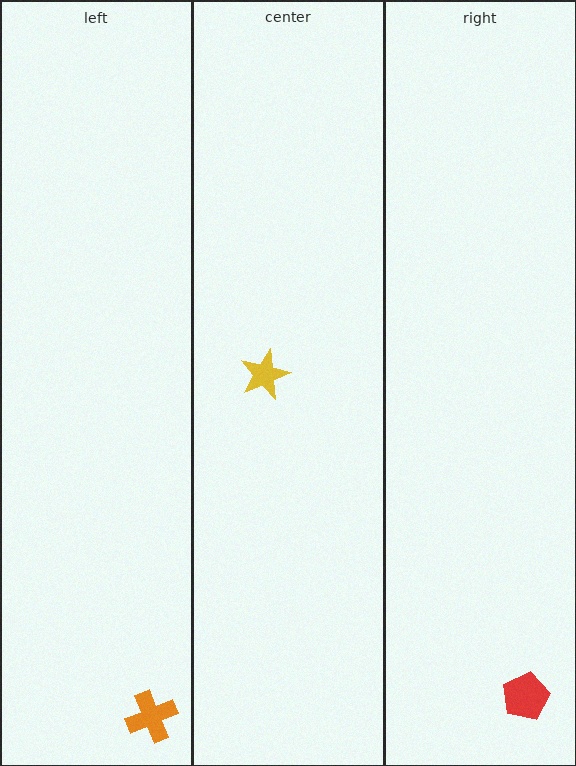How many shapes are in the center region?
1.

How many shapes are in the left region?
1.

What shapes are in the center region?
The yellow star.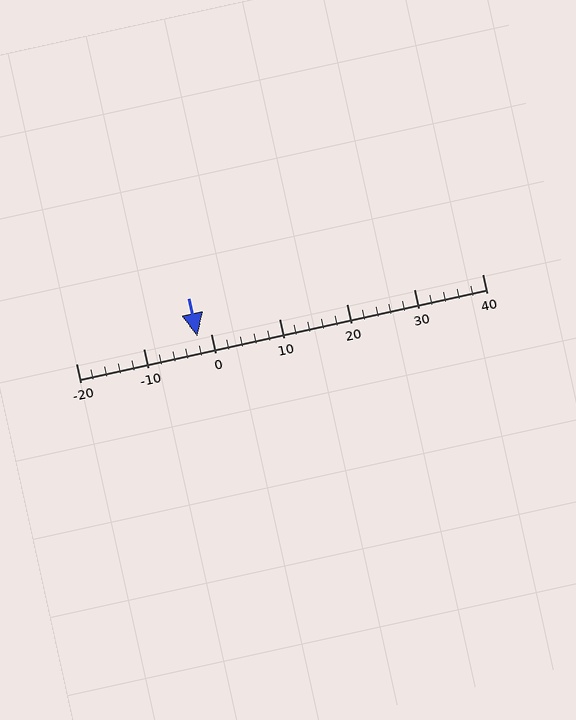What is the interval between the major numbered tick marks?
The major tick marks are spaced 10 units apart.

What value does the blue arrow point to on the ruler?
The blue arrow points to approximately -2.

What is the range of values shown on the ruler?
The ruler shows values from -20 to 40.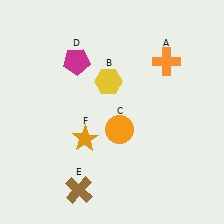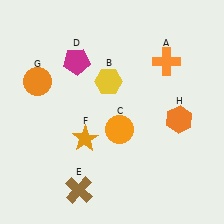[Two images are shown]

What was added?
An orange circle (G), an orange hexagon (H) were added in Image 2.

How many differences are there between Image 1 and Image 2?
There are 2 differences between the two images.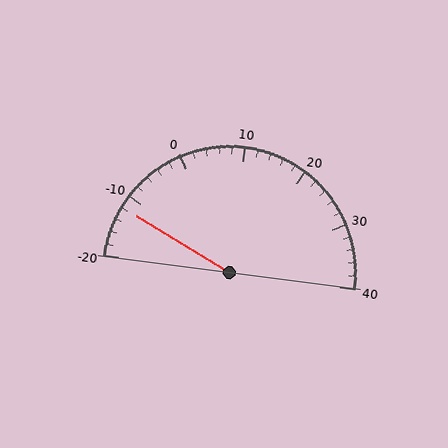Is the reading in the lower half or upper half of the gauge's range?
The reading is in the lower half of the range (-20 to 40).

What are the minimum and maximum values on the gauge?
The gauge ranges from -20 to 40.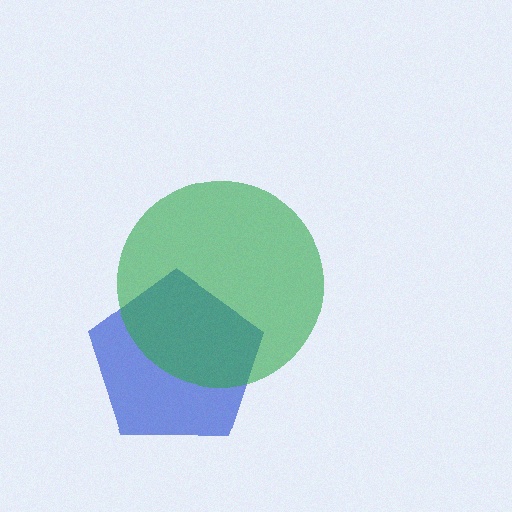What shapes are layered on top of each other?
The layered shapes are: a blue pentagon, a green circle.